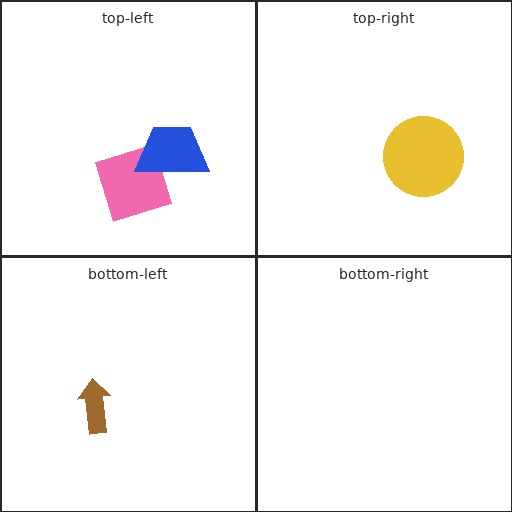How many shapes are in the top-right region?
1.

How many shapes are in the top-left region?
2.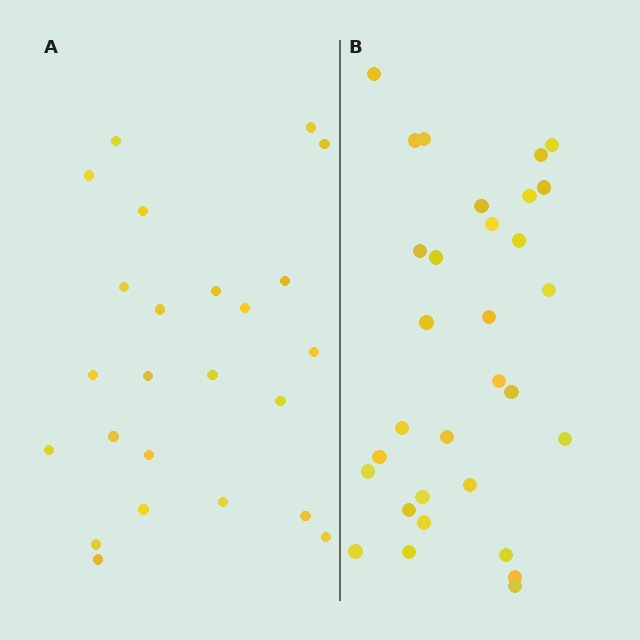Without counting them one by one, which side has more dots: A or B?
Region B (the right region) has more dots.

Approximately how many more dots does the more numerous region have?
Region B has roughly 8 or so more dots than region A.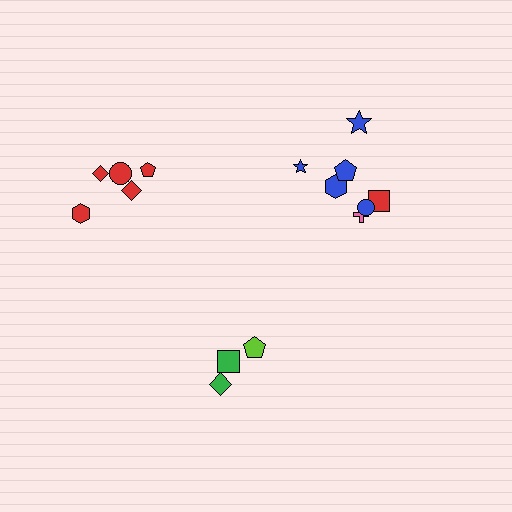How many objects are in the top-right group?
There are 7 objects.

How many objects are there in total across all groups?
There are 15 objects.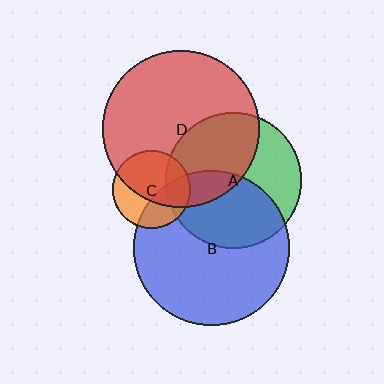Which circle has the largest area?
Circle D (red).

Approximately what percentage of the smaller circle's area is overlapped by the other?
Approximately 25%.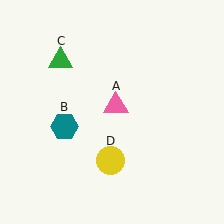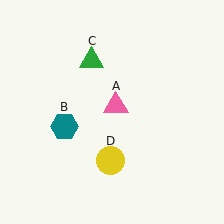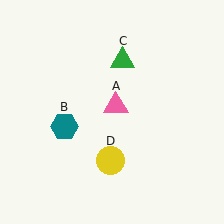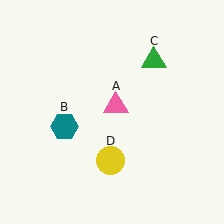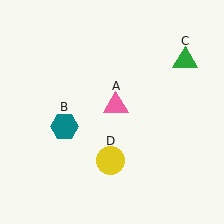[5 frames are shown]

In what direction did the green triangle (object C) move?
The green triangle (object C) moved right.